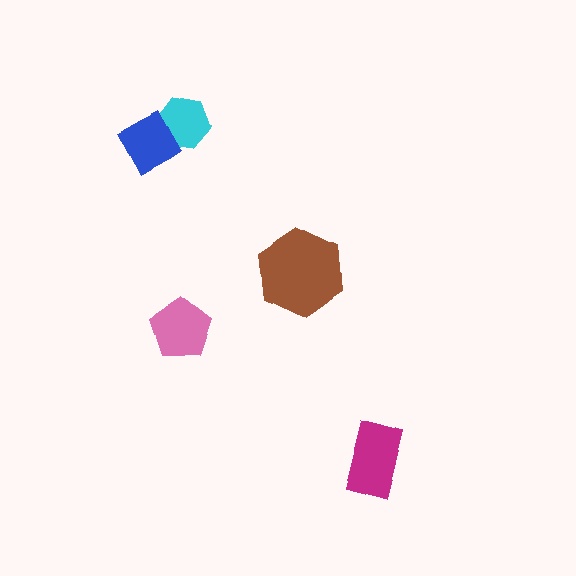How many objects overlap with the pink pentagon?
0 objects overlap with the pink pentagon.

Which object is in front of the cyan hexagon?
The blue diamond is in front of the cyan hexagon.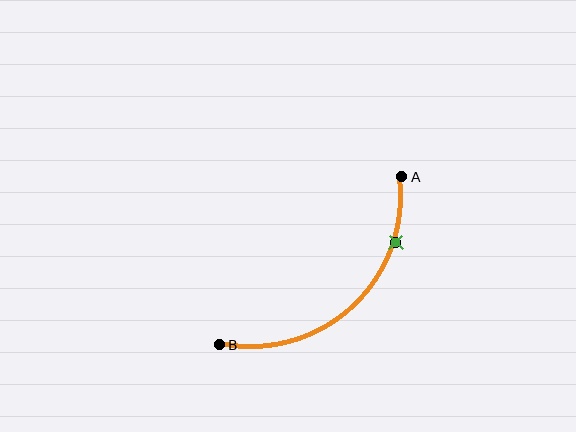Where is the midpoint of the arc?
The arc midpoint is the point on the curve farthest from the straight line joining A and B. It sits below and to the right of that line.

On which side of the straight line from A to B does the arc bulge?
The arc bulges below and to the right of the straight line connecting A and B.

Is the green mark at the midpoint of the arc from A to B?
No. The green mark lies on the arc but is closer to endpoint A. The arc midpoint would be at the point on the curve equidistant along the arc from both A and B.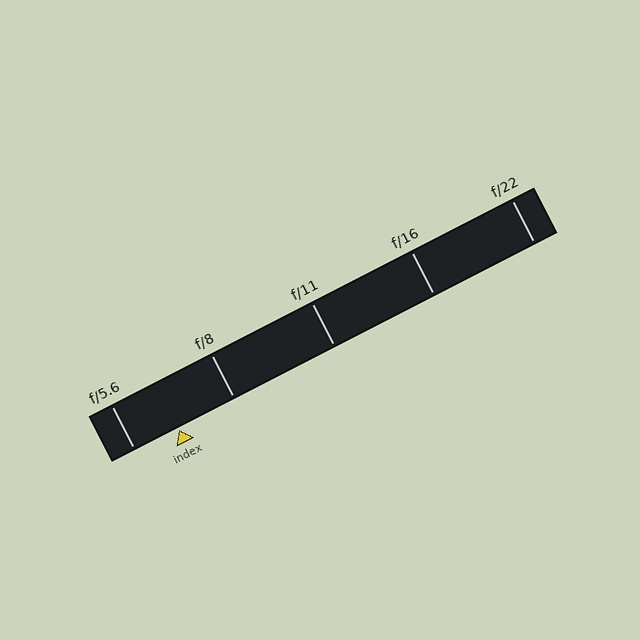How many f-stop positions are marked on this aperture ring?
There are 5 f-stop positions marked.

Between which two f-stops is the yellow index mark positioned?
The index mark is between f/5.6 and f/8.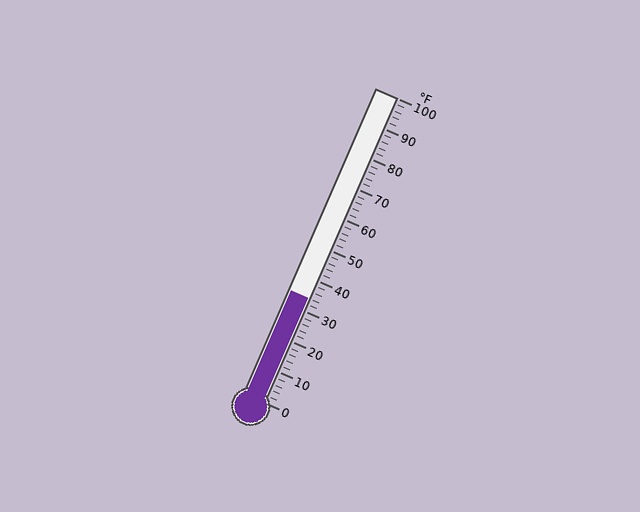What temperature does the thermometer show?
The thermometer shows approximately 34°F.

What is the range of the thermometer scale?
The thermometer scale ranges from 0°F to 100°F.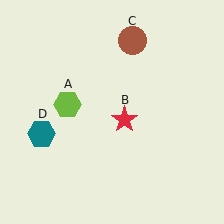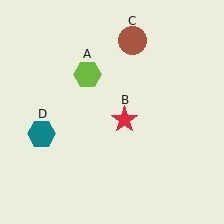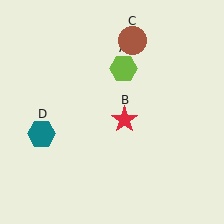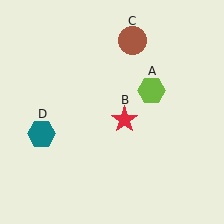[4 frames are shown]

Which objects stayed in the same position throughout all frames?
Red star (object B) and brown circle (object C) and teal hexagon (object D) remained stationary.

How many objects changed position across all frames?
1 object changed position: lime hexagon (object A).